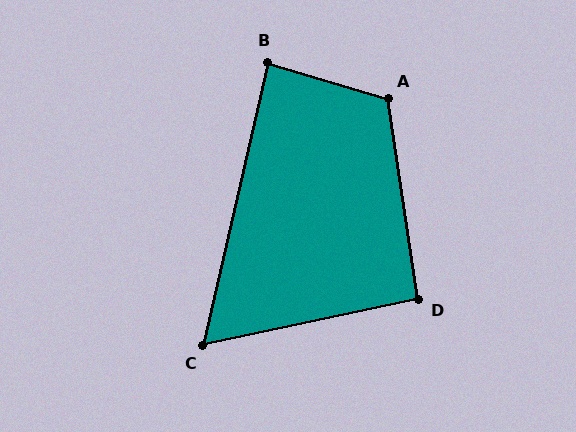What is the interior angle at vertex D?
Approximately 94 degrees (approximately right).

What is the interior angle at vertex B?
Approximately 86 degrees (approximately right).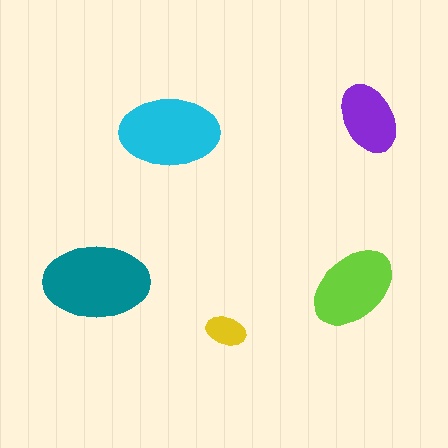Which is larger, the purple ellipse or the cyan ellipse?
The cyan one.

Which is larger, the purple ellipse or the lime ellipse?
The lime one.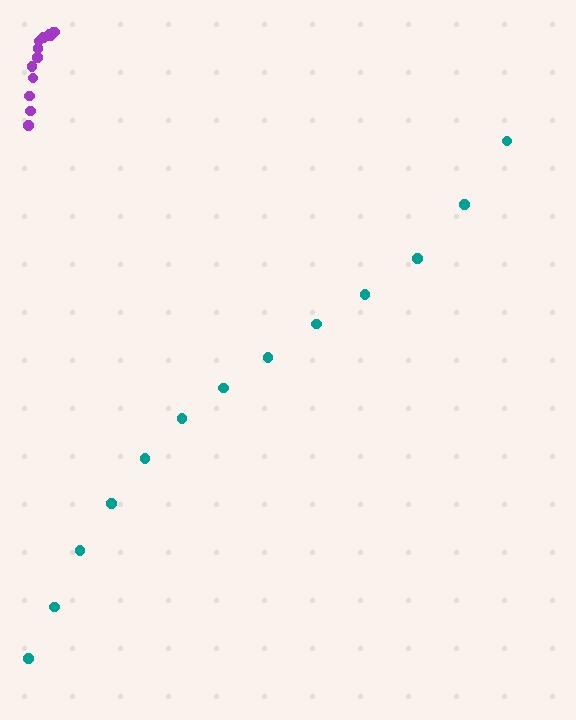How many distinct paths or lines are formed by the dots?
There are 2 distinct paths.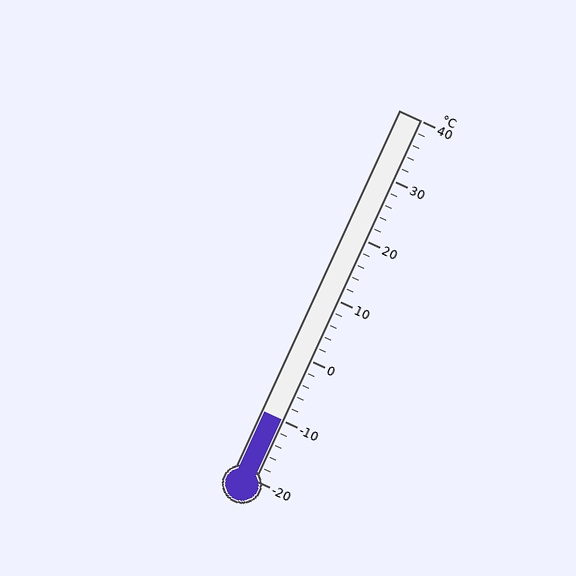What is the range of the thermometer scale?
The thermometer scale ranges from -20°C to 40°C.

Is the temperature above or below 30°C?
The temperature is below 30°C.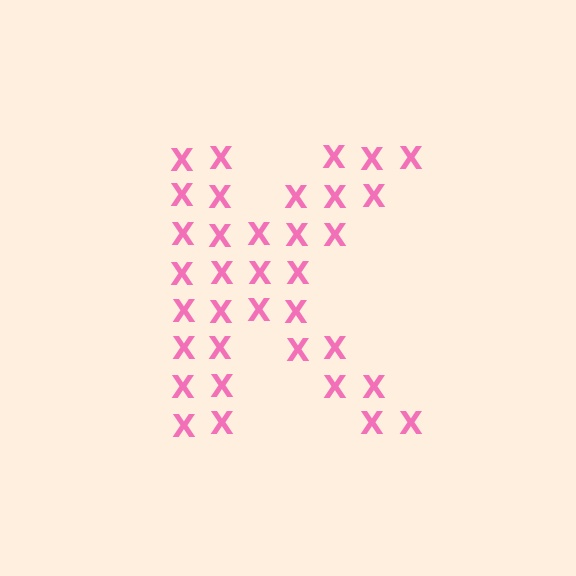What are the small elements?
The small elements are letter X's.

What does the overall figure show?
The overall figure shows the letter K.